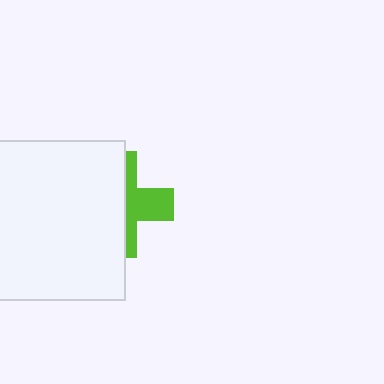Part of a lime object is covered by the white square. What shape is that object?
It is a cross.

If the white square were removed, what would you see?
You would see the complete lime cross.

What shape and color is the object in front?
The object in front is a white square.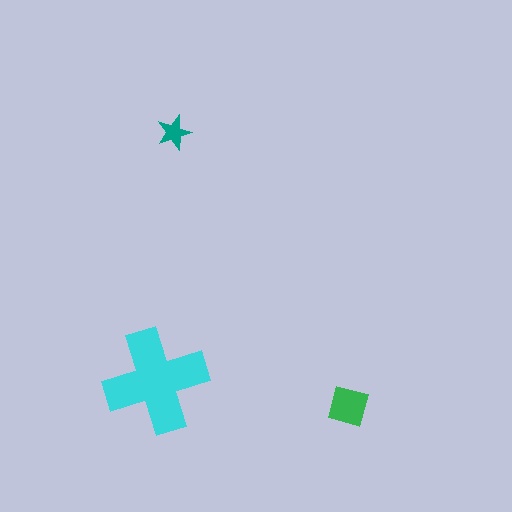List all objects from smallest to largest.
The teal star, the green diamond, the cyan cross.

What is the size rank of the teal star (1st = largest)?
3rd.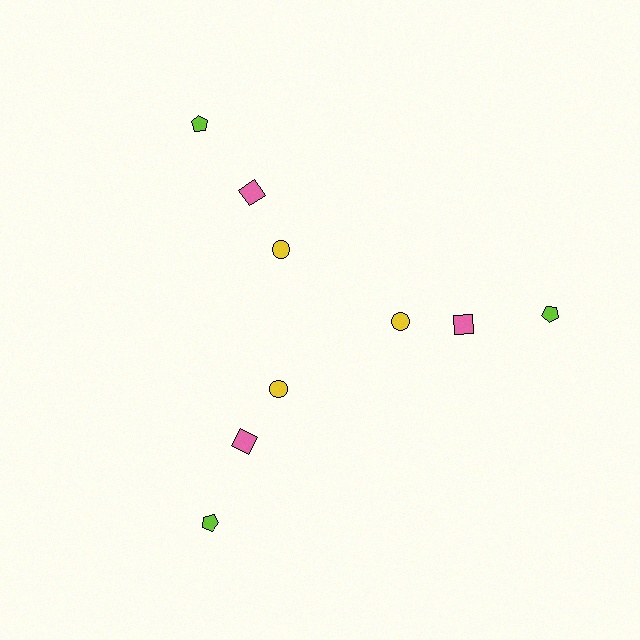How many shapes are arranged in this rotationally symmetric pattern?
There are 9 shapes, arranged in 3 groups of 3.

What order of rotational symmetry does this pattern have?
This pattern has 3-fold rotational symmetry.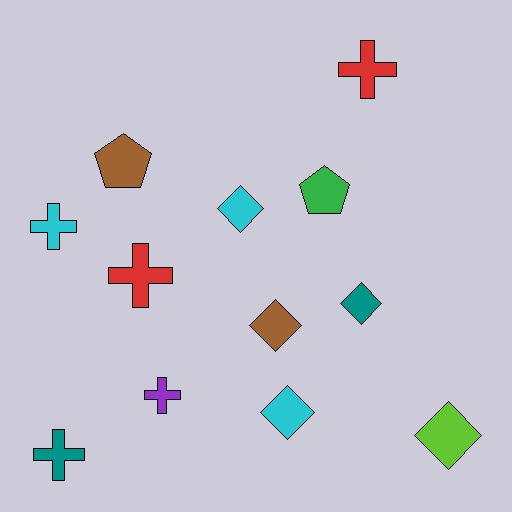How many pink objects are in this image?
There are no pink objects.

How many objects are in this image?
There are 12 objects.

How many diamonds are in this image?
There are 5 diamonds.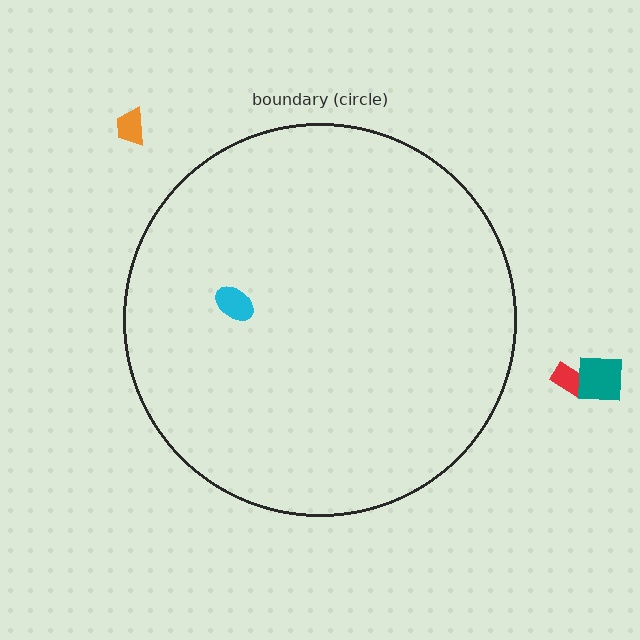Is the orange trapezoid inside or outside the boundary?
Outside.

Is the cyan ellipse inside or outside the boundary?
Inside.